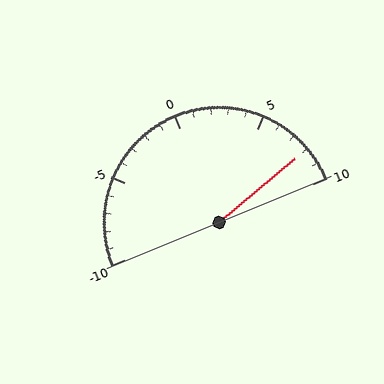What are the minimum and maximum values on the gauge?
The gauge ranges from -10 to 10.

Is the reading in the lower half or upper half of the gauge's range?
The reading is in the upper half of the range (-10 to 10).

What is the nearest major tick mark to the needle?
The nearest major tick mark is 10.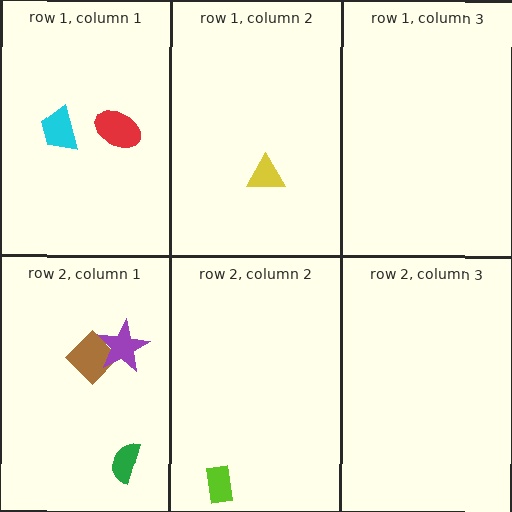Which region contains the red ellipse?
The row 1, column 1 region.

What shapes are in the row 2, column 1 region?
The green semicircle, the brown diamond, the purple star.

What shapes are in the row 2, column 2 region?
The lime rectangle.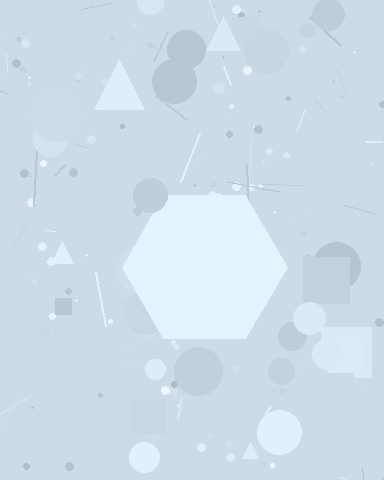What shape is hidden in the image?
A hexagon is hidden in the image.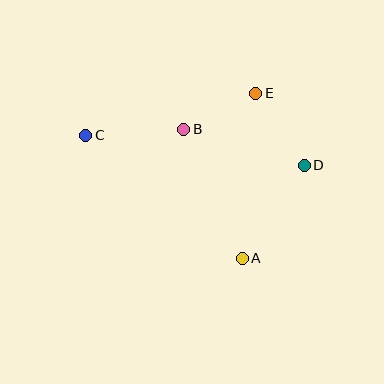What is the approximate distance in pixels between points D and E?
The distance between D and E is approximately 87 pixels.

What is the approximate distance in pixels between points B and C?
The distance between B and C is approximately 99 pixels.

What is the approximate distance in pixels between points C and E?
The distance between C and E is approximately 175 pixels.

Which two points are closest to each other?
Points B and E are closest to each other.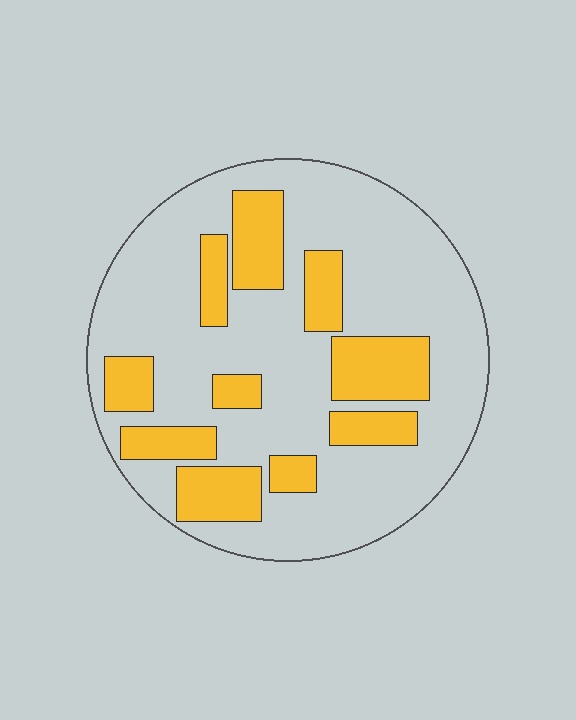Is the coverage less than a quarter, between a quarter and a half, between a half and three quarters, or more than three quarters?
Between a quarter and a half.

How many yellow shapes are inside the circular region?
10.